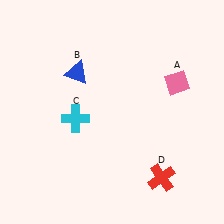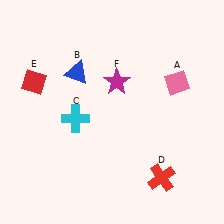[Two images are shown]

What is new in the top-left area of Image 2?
A red diamond (E) was added in the top-left area of Image 2.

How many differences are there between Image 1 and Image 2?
There are 2 differences between the two images.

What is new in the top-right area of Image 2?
A magenta star (F) was added in the top-right area of Image 2.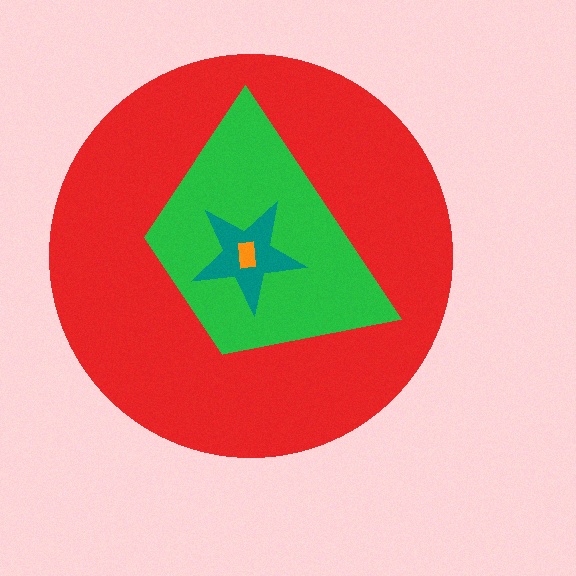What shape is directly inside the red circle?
The green trapezoid.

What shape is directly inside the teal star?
The orange rectangle.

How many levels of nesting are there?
4.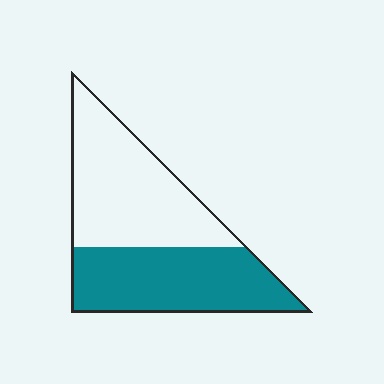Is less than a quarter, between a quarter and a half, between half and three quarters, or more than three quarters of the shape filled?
Between a quarter and a half.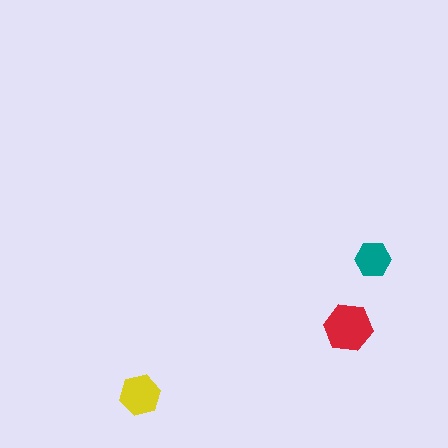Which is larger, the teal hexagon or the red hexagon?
The red one.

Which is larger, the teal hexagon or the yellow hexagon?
The yellow one.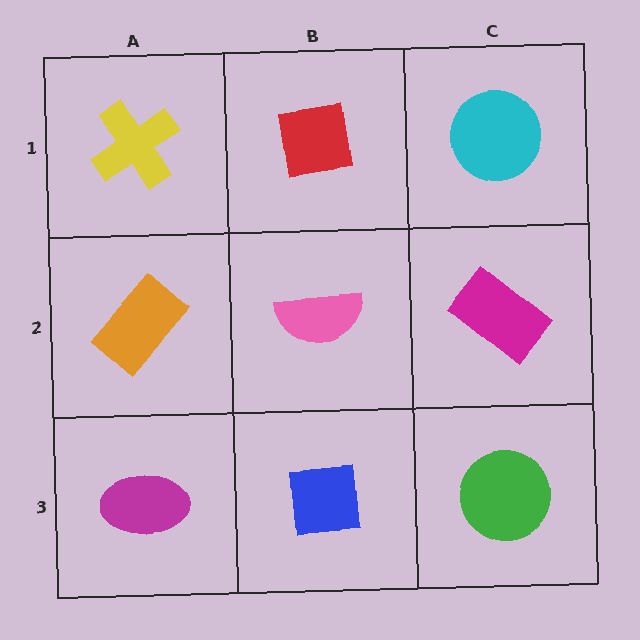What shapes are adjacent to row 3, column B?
A pink semicircle (row 2, column B), a magenta ellipse (row 3, column A), a green circle (row 3, column C).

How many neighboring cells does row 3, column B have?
3.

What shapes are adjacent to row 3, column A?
An orange rectangle (row 2, column A), a blue square (row 3, column B).